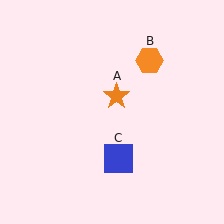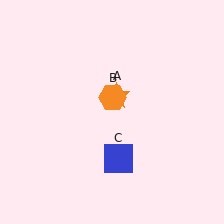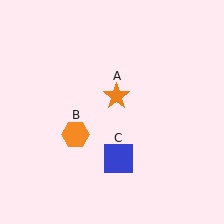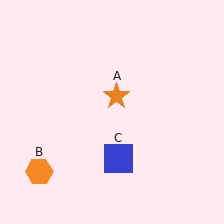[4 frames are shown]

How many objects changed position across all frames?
1 object changed position: orange hexagon (object B).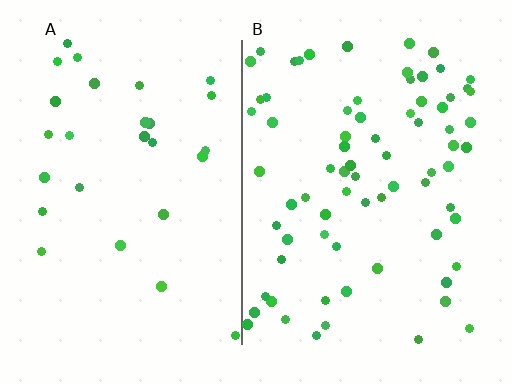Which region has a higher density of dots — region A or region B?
B (the right).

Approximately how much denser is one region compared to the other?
Approximately 2.7× — region B over region A.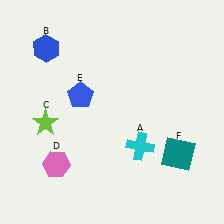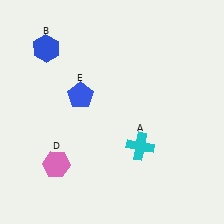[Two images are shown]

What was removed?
The teal square (F), the lime star (C) were removed in Image 2.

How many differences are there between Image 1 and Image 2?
There are 2 differences between the two images.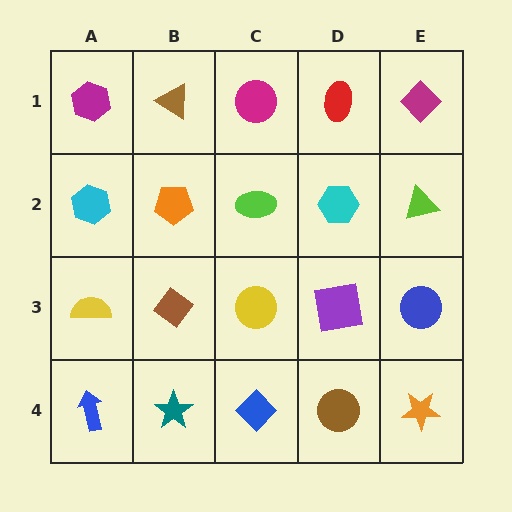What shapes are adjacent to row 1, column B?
An orange pentagon (row 2, column B), a magenta hexagon (row 1, column A), a magenta circle (row 1, column C).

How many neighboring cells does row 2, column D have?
4.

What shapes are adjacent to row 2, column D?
A red ellipse (row 1, column D), a purple square (row 3, column D), a lime ellipse (row 2, column C), a lime triangle (row 2, column E).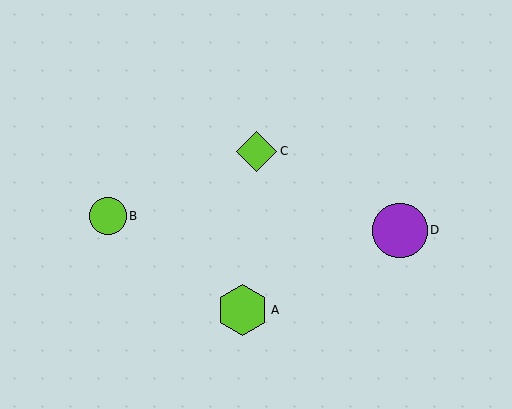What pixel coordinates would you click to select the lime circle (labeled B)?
Click at (108, 216) to select the lime circle B.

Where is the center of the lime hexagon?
The center of the lime hexagon is at (243, 310).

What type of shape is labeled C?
Shape C is a lime diamond.